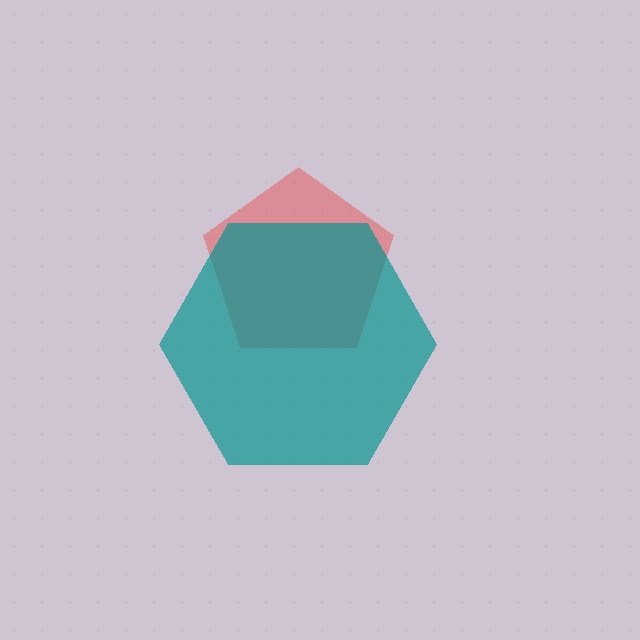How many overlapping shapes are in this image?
There are 2 overlapping shapes in the image.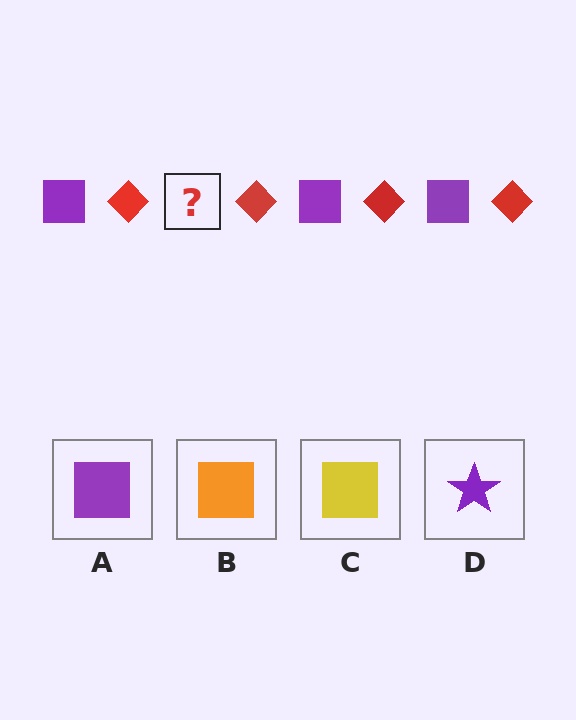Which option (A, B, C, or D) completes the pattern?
A.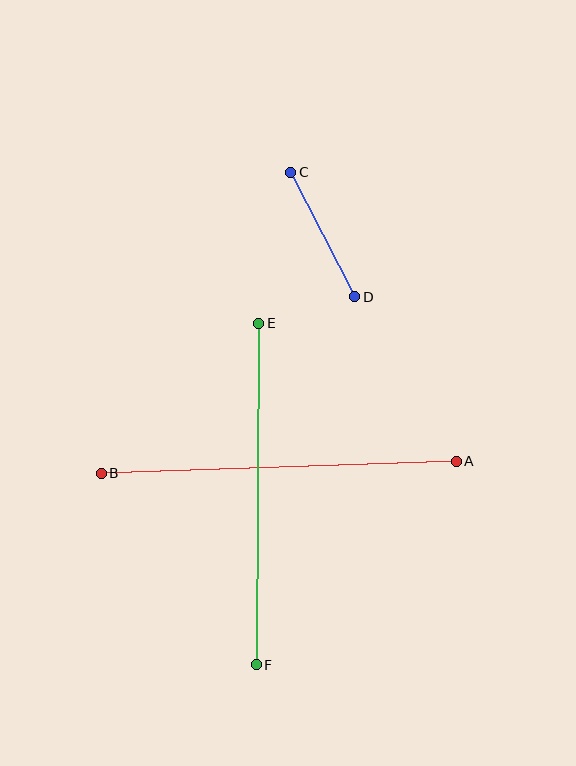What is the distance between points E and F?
The distance is approximately 341 pixels.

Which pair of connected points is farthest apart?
Points A and B are farthest apart.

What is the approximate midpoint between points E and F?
The midpoint is at approximately (257, 494) pixels.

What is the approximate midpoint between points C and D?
The midpoint is at approximately (323, 235) pixels.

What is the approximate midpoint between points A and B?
The midpoint is at approximately (279, 467) pixels.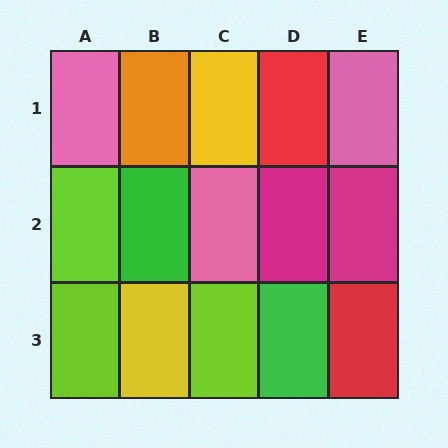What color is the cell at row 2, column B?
Green.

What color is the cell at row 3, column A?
Lime.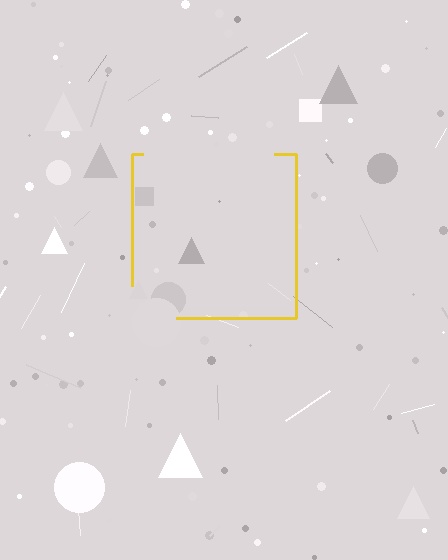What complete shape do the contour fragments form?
The contour fragments form a square.